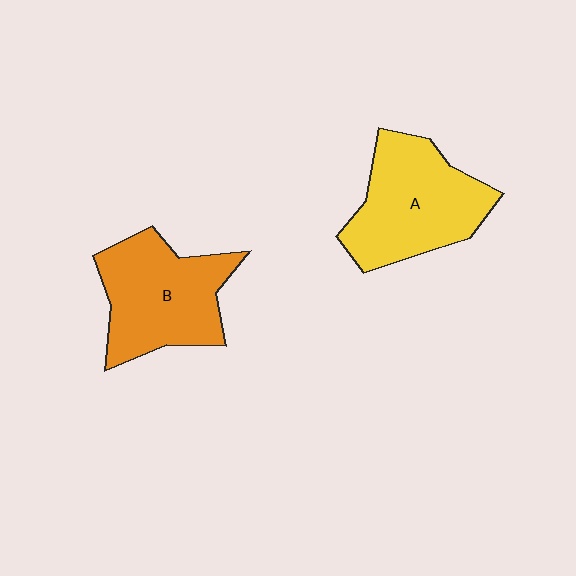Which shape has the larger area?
Shape A (yellow).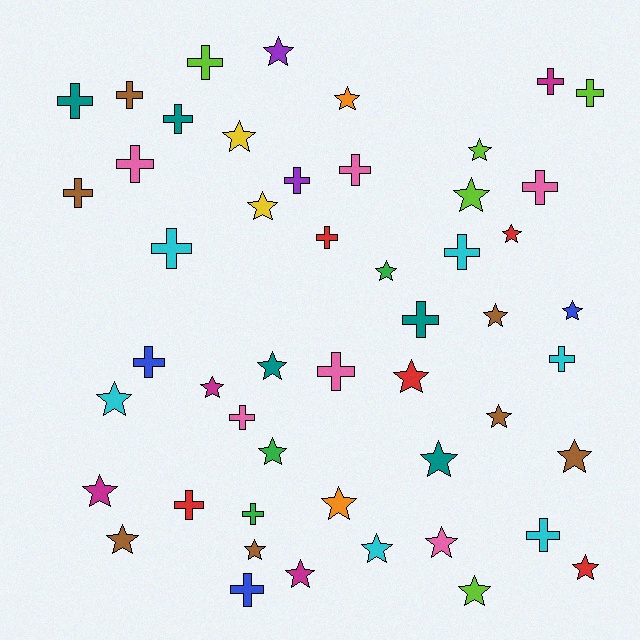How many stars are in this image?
There are 27 stars.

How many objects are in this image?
There are 50 objects.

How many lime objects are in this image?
There are 5 lime objects.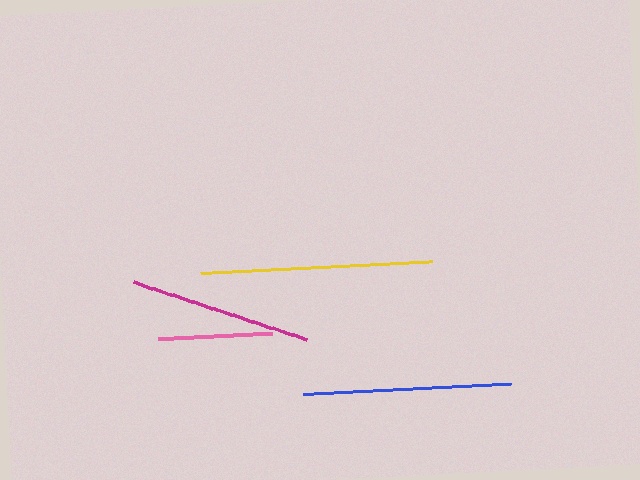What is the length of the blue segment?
The blue segment is approximately 209 pixels long.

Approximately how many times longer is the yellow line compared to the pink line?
The yellow line is approximately 2.0 times the length of the pink line.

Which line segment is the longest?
The yellow line is the longest at approximately 232 pixels.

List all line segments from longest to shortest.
From longest to shortest: yellow, blue, magenta, pink.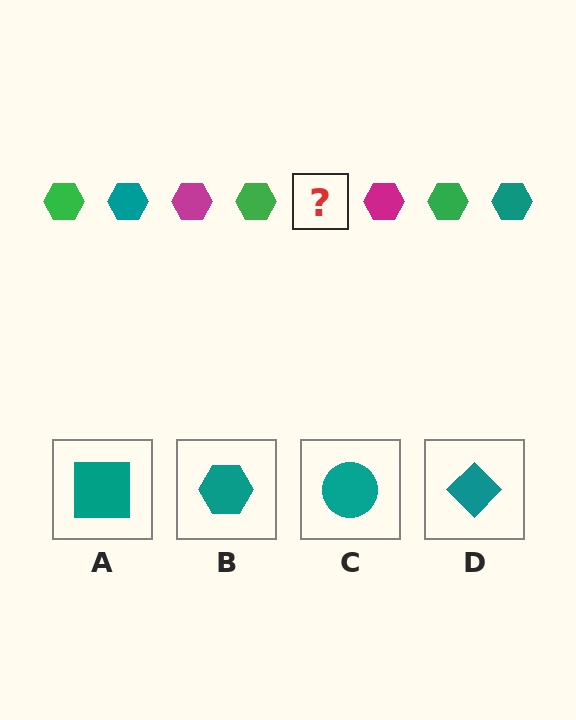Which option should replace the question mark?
Option B.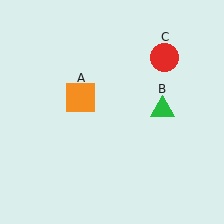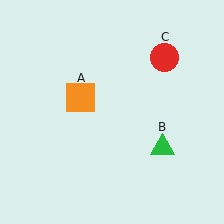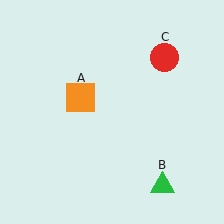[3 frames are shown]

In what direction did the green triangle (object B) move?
The green triangle (object B) moved down.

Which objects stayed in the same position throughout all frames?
Orange square (object A) and red circle (object C) remained stationary.